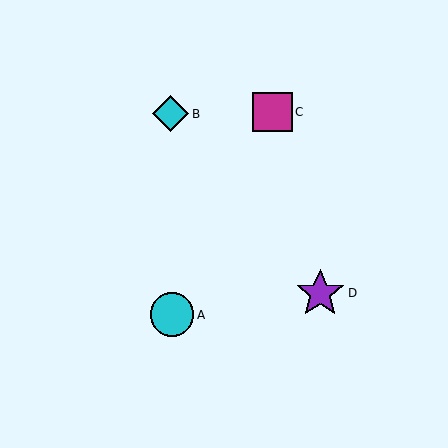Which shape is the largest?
The purple star (labeled D) is the largest.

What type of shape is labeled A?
Shape A is a cyan circle.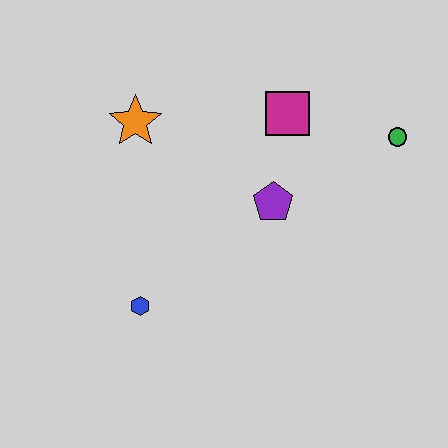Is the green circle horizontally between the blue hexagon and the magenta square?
No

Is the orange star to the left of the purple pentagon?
Yes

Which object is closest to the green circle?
The magenta square is closest to the green circle.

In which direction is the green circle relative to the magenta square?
The green circle is to the right of the magenta square.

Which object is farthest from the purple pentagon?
The blue hexagon is farthest from the purple pentagon.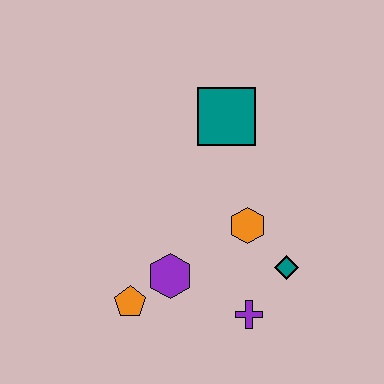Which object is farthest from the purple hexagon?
The teal square is farthest from the purple hexagon.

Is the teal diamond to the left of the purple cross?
No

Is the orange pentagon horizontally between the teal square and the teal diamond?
No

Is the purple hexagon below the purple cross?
No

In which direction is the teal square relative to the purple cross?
The teal square is above the purple cross.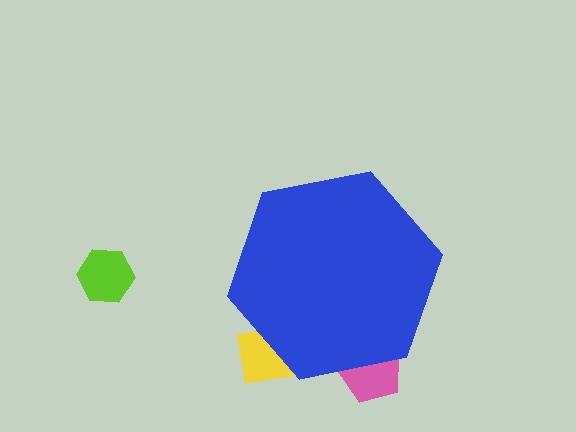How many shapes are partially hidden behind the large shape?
2 shapes are partially hidden.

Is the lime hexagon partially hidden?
No, the lime hexagon is fully visible.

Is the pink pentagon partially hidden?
Yes, the pink pentagon is partially hidden behind the blue hexagon.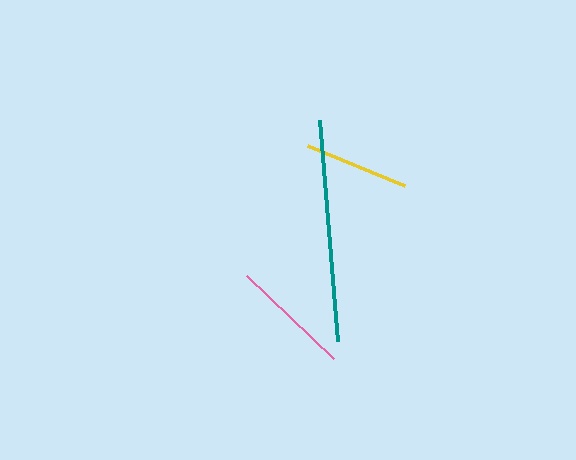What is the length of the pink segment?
The pink segment is approximately 120 pixels long.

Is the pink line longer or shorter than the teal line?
The teal line is longer than the pink line.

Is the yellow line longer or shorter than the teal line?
The teal line is longer than the yellow line.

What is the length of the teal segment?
The teal segment is approximately 221 pixels long.